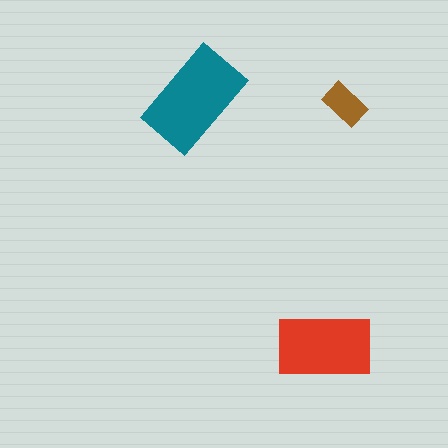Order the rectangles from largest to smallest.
the teal one, the red one, the brown one.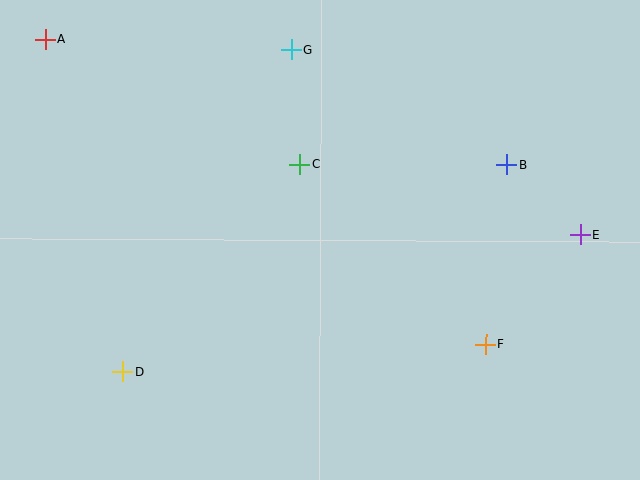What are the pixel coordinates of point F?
Point F is at (486, 344).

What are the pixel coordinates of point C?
Point C is at (300, 164).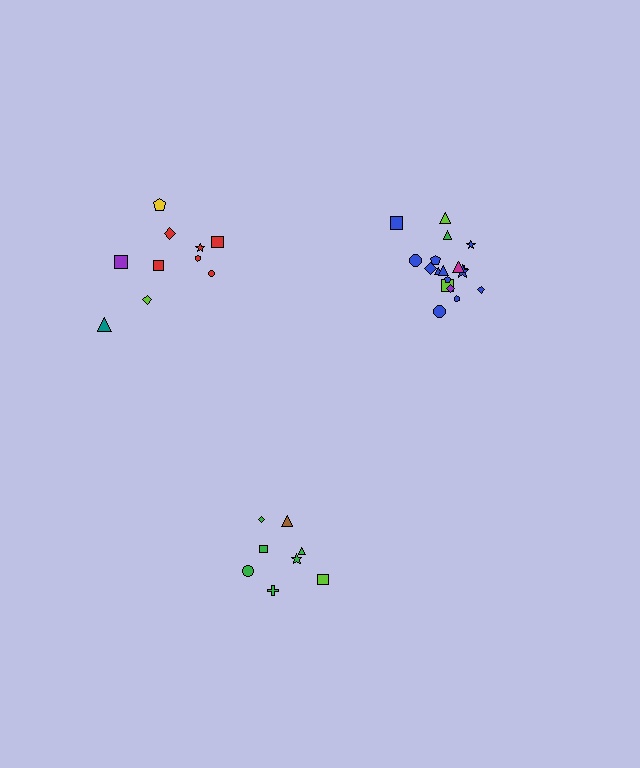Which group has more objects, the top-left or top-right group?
The top-right group.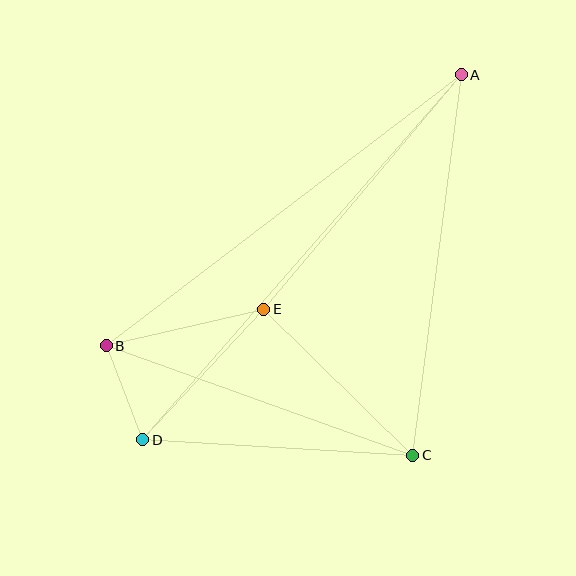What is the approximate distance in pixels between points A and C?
The distance between A and C is approximately 383 pixels.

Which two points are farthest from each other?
Points A and D are farthest from each other.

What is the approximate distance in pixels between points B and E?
The distance between B and E is approximately 162 pixels.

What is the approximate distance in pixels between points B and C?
The distance between B and C is approximately 326 pixels.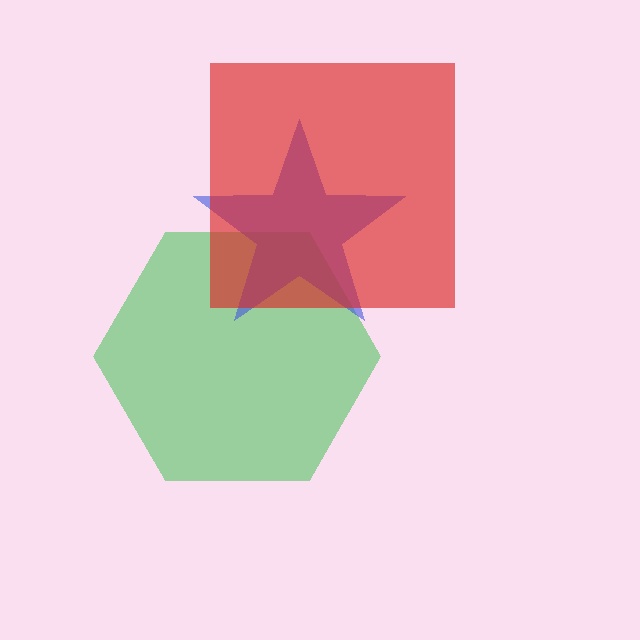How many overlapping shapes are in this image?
There are 3 overlapping shapes in the image.